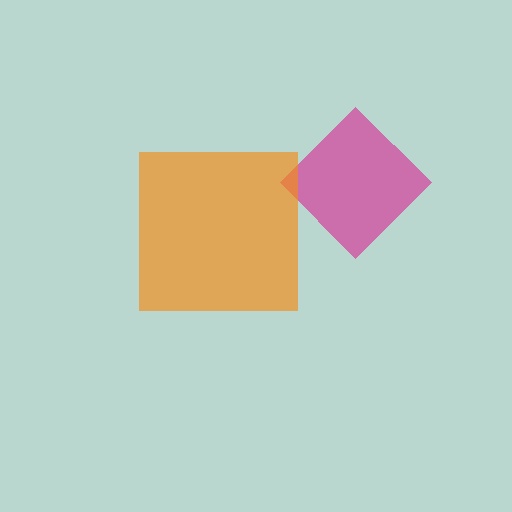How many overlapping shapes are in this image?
There are 2 overlapping shapes in the image.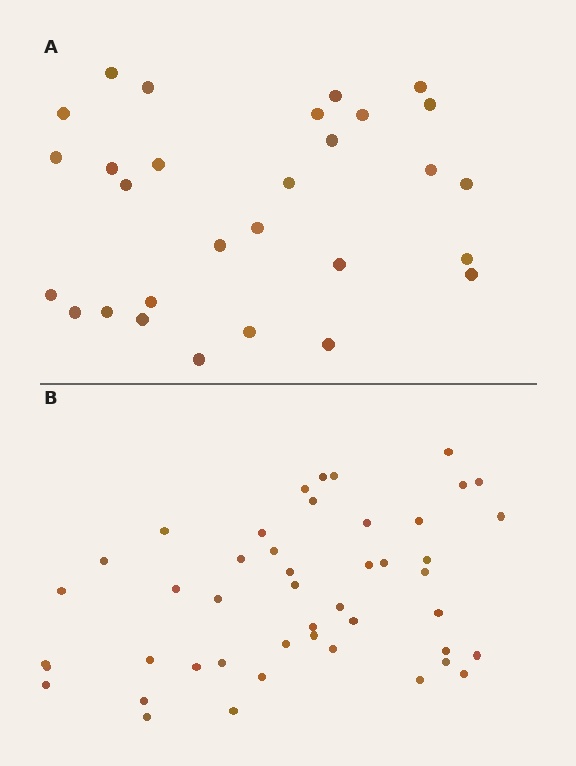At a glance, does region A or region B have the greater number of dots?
Region B (the bottom region) has more dots.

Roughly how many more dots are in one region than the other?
Region B has approximately 15 more dots than region A.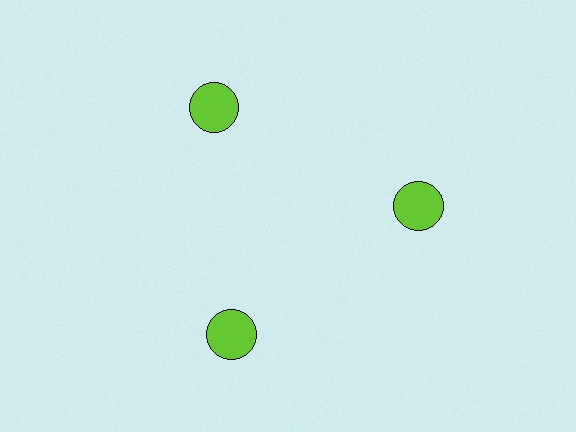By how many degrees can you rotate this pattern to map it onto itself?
The pattern maps onto itself every 120 degrees of rotation.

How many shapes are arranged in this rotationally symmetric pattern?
There are 3 shapes, arranged in 3 groups of 1.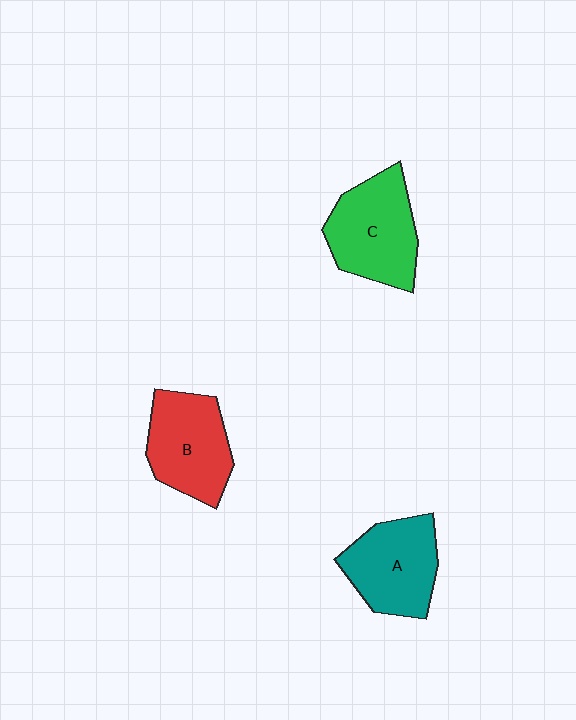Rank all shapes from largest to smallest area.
From largest to smallest: C (green), B (red), A (teal).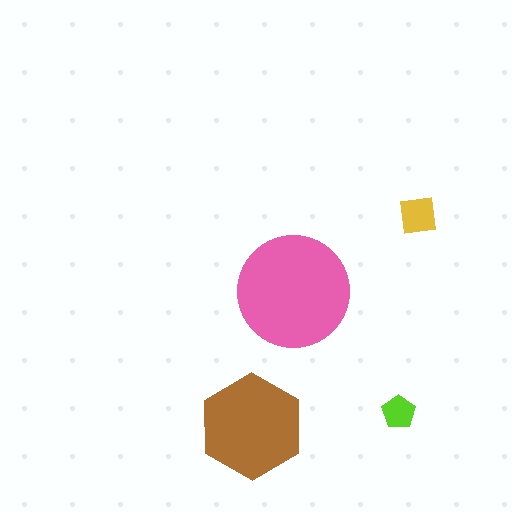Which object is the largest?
The pink circle.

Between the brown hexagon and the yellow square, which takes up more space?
The brown hexagon.